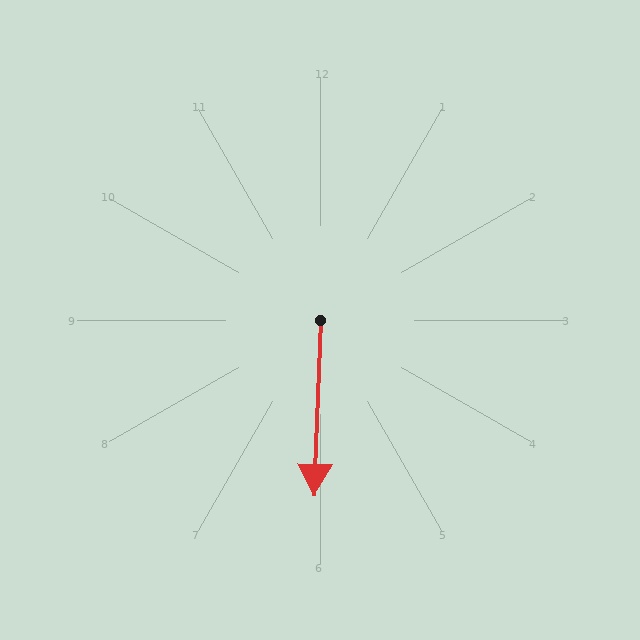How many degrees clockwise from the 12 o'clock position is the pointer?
Approximately 182 degrees.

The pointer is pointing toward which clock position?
Roughly 6 o'clock.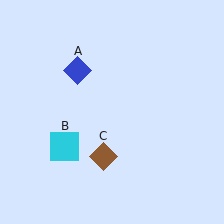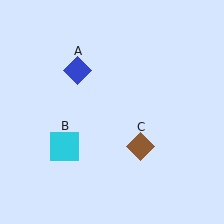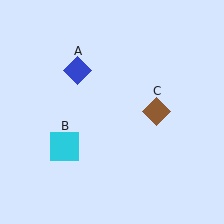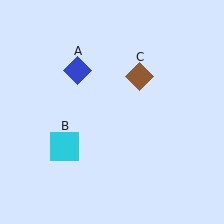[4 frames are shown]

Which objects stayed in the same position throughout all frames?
Blue diamond (object A) and cyan square (object B) remained stationary.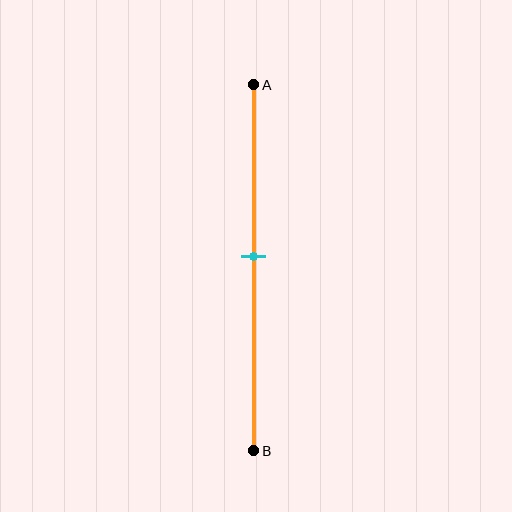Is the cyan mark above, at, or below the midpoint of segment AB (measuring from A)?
The cyan mark is approximately at the midpoint of segment AB.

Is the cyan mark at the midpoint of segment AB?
Yes, the mark is approximately at the midpoint.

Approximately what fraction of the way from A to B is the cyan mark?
The cyan mark is approximately 45% of the way from A to B.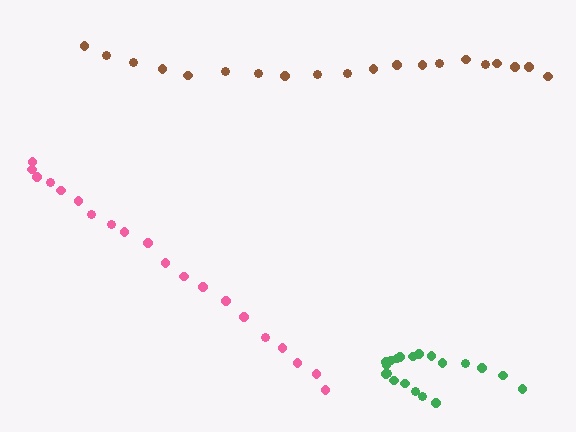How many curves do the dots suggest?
There are 3 distinct paths.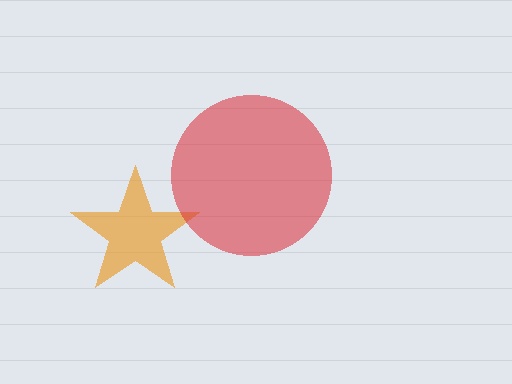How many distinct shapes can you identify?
There are 2 distinct shapes: an orange star, a red circle.